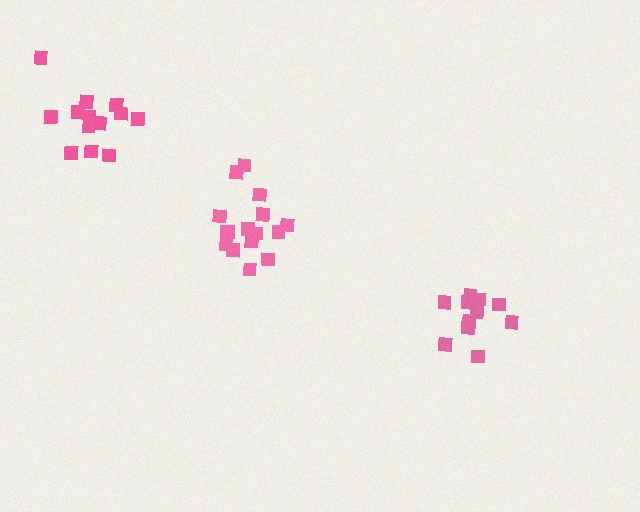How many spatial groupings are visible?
There are 3 spatial groupings.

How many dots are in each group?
Group 1: 11 dots, Group 2: 16 dots, Group 3: 13 dots (40 total).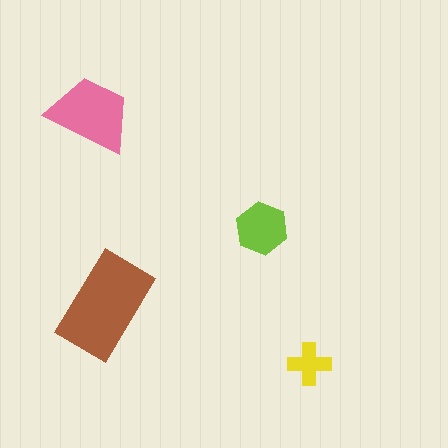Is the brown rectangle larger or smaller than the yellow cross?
Larger.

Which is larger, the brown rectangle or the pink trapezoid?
The brown rectangle.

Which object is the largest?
The brown rectangle.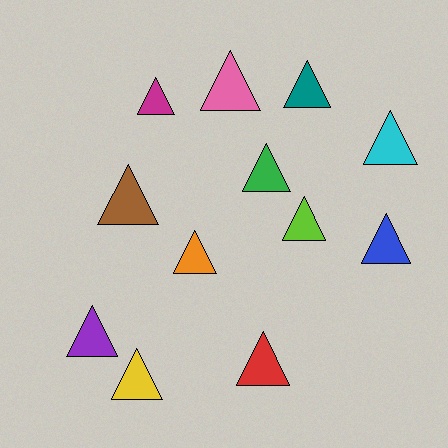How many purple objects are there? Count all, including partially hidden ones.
There is 1 purple object.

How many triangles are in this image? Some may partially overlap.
There are 12 triangles.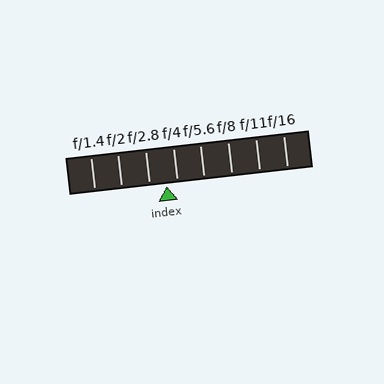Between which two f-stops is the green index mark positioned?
The index mark is between f/2.8 and f/4.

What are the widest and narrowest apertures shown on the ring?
The widest aperture shown is f/1.4 and the narrowest is f/16.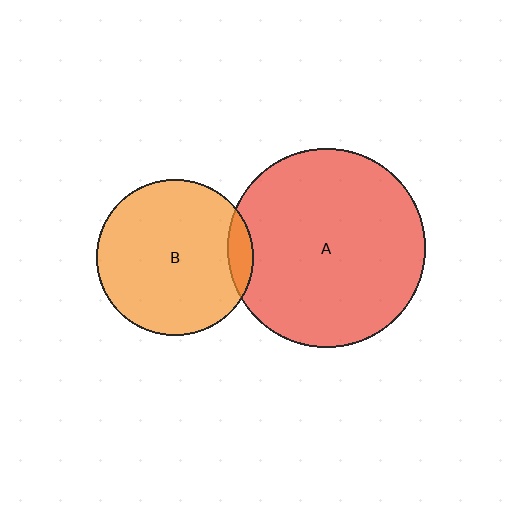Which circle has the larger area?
Circle A (red).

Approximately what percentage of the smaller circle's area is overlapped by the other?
Approximately 10%.